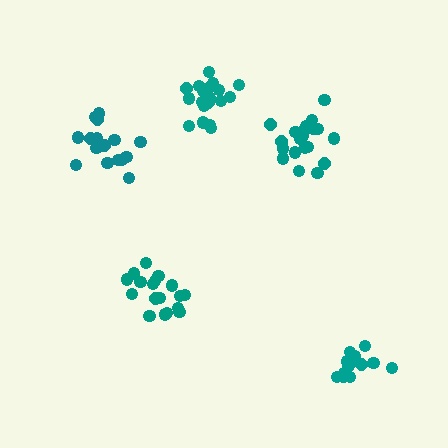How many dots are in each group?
Group 1: 20 dots, Group 2: 17 dots, Group 3: 15 dots, Group 4: 19 dots, Group 5: 20 dots (91 total).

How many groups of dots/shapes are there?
There are 5 groups.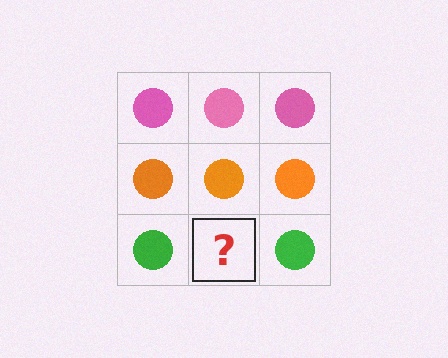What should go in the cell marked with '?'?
The missing cell should contain a green circle.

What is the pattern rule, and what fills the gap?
The rule is that each row has a consistent color. The gap should be filled with a green circle.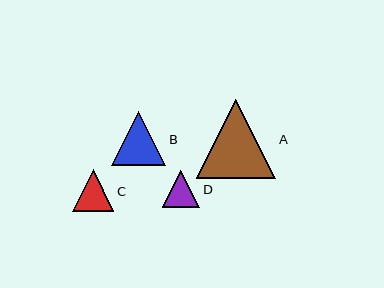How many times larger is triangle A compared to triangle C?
Triangle A is approximately 1.9 times the size of triangle C.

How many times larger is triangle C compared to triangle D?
Triangle C is approximately 1.1 times the size of triangle D.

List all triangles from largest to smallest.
From largest to smallest: A, B, C, D.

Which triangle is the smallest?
Triangle D is the smallest with a size of approximately 37 pixels.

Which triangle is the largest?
Triangle A is the largest with a size of approximately 79 pixels.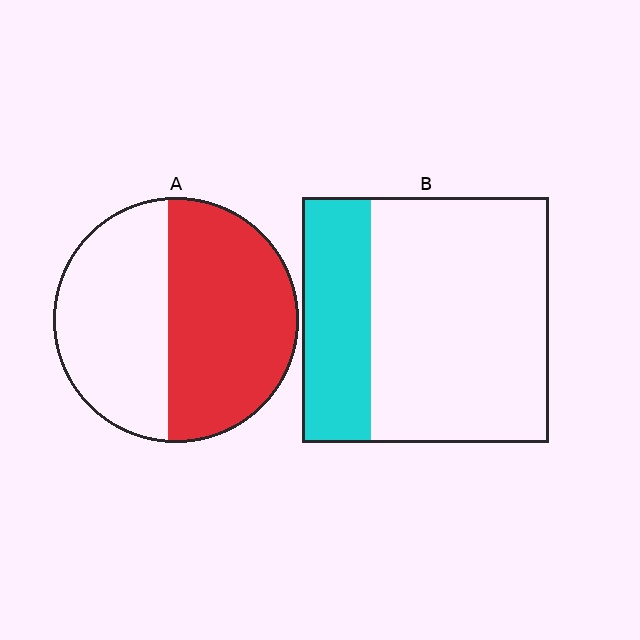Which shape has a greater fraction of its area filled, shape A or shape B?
Shape A.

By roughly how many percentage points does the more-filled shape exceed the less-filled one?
By roughly 25 percentage points (A over B).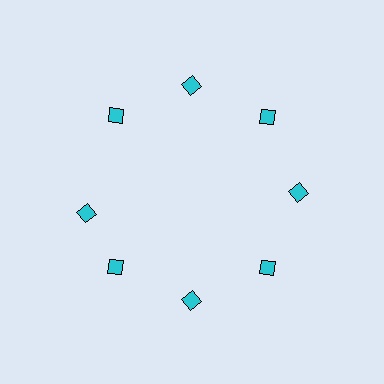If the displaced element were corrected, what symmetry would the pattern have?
It would have 8-fold rotational symmetry — the pattern would map onto itself every 45 degrees.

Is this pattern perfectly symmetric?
No. The 8 cyan diamonds are arranged in a ring, but one element near the 9 o'clock position is rotated out of alignment along the ring, breaking the 8-fold rotational symmetry.